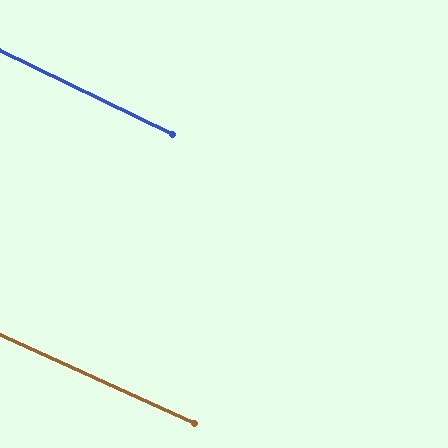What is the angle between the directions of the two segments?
Approximately 1 degree.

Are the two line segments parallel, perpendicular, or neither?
Parallel — their directions differ by only 1.3°.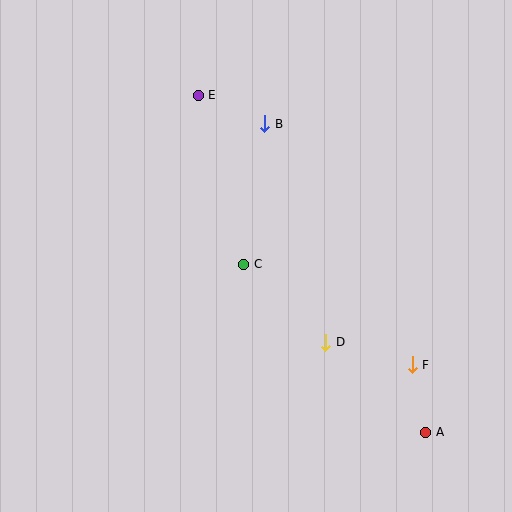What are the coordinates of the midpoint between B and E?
The midpoint between B and E is at (231, 109).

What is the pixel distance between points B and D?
The distance between B and D is 227 pixels.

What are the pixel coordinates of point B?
Point B is at (265, 124).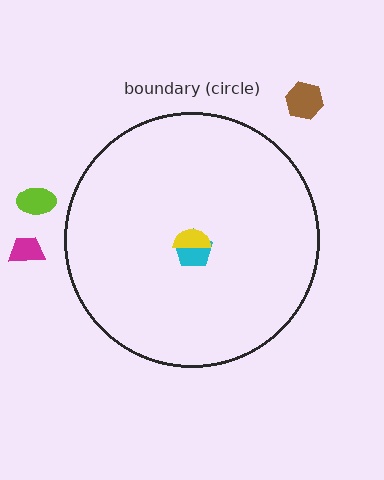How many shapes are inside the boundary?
2 inside, 3 outside.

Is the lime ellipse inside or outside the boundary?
Outside.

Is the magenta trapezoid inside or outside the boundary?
Outside.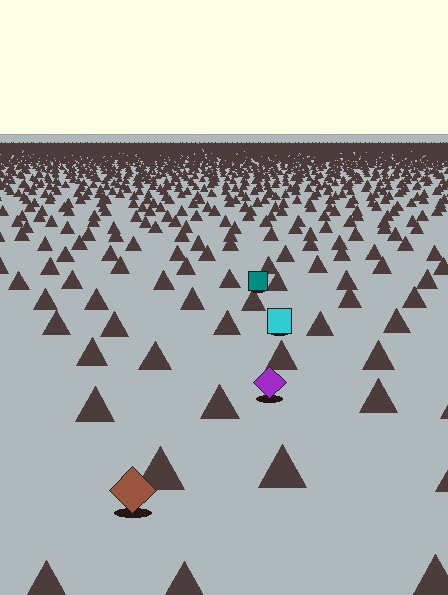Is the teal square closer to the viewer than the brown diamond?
No. The brown diamond is closer — you can tell from the texture gradient: the ground texture is coarser near it.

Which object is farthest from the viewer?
The teal square is farthest from the viewer. It appears smaller and the ground texture around it is denser.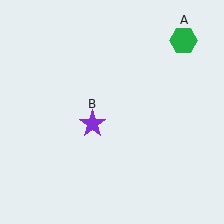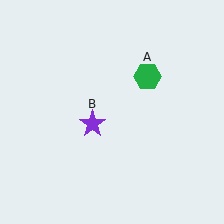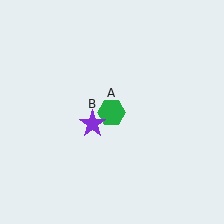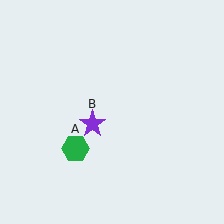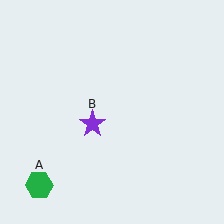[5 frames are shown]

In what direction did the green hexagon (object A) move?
The green hexagon (object A) moved down and to the left.